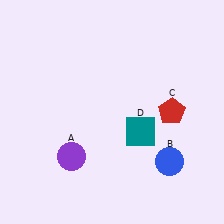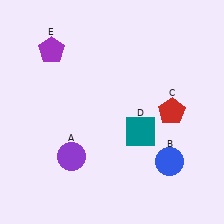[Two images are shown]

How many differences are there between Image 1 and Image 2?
There is 1 difference between the two images.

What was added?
A purple pentagon (E) was added in Image 2.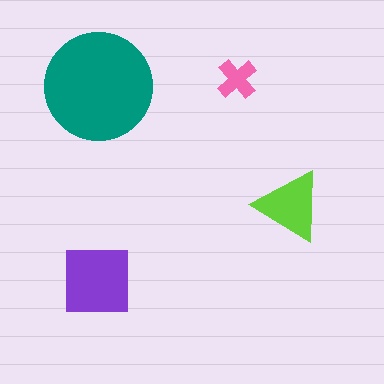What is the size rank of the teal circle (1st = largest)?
1st.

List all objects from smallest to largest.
The pink cross, the lime triangle, the purple square, the teal circle.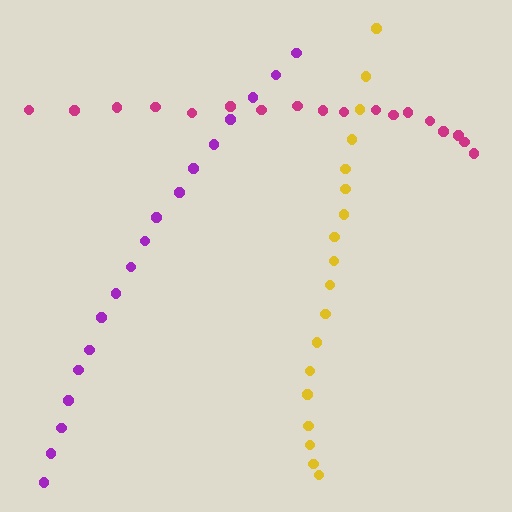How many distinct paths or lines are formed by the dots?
There are 3 distinct paths.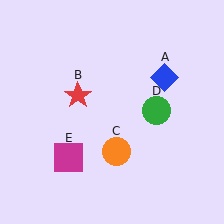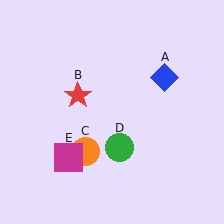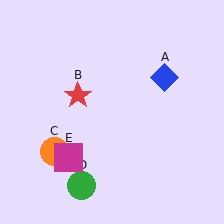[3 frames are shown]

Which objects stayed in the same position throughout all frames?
Blue diamond (object A) and red star (object B) and magenta square (object E) remained stationary.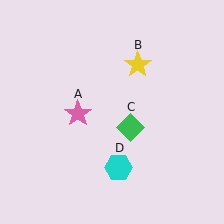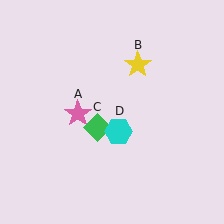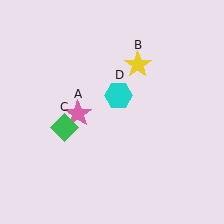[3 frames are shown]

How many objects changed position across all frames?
2 objects changed position: green diamond (object C), cyan hexagon (object D).